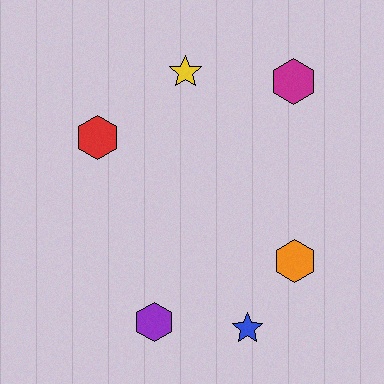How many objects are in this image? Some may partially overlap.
There are 6 objects.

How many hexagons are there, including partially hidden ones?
There are 4 hexagons.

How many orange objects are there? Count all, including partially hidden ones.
There is 1 orange object.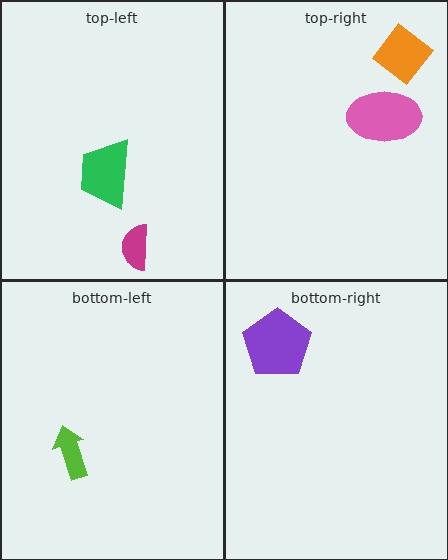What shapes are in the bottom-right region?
The purple pentagon.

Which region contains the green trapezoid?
The top-left region.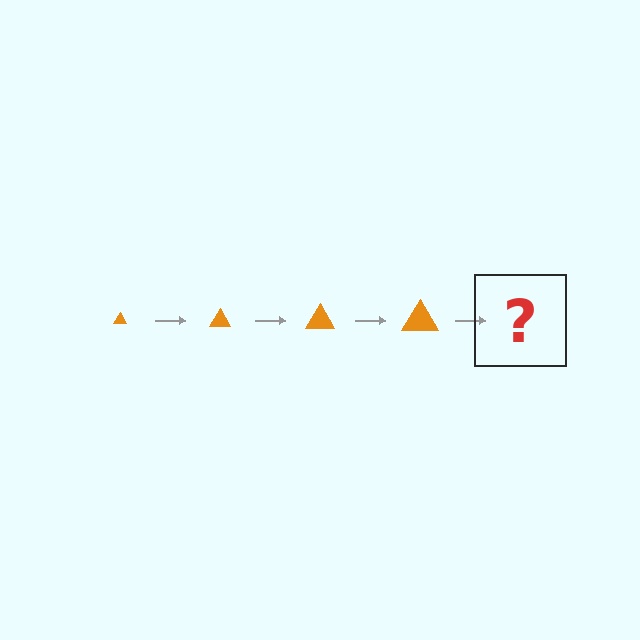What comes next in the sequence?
The next element should be an orange triangle, larger than the previous one.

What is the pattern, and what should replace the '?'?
The pattern is that the triangle gets progressively larger each step. The '?' should be an orange triangle, larger than the previous one.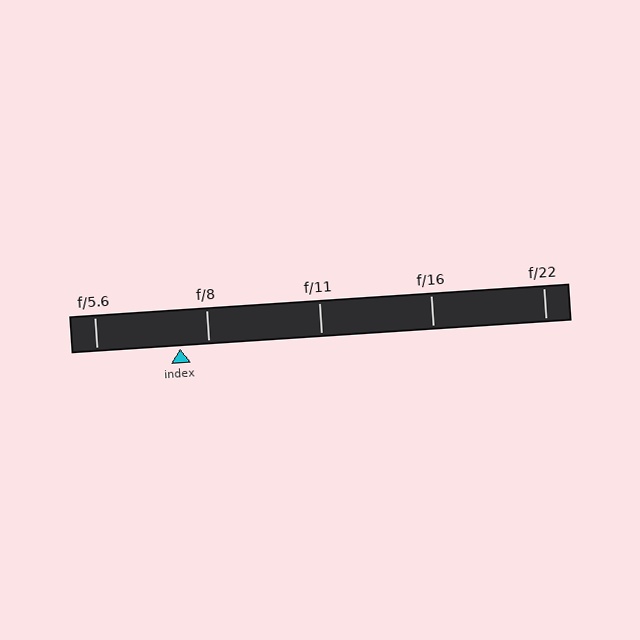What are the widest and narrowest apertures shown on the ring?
The widest aperture shown is f/5.6 and the narrowest is f/22.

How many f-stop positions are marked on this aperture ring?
There are 5 f-stop positions marked.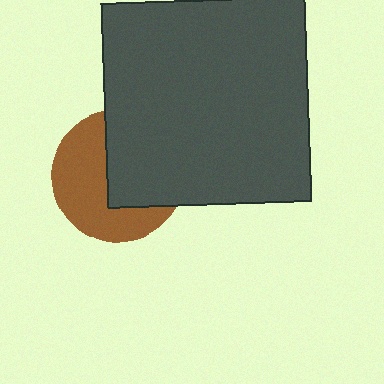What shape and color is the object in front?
The object in front is a dark gray square.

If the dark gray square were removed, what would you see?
You would see the complete brown circle.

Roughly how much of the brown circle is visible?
About half of it is visible (roughly 53%).